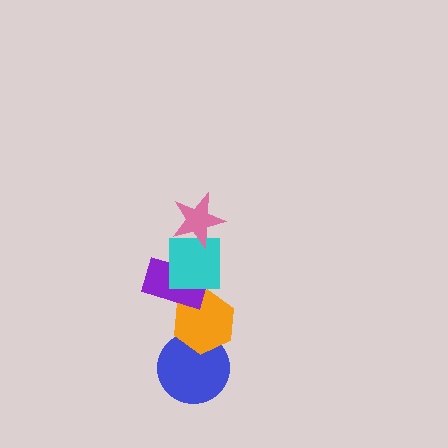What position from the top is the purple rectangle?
The purple rectangle is 3rd from the top.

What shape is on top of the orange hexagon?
The purple rectangle is on top of the orange hexagon.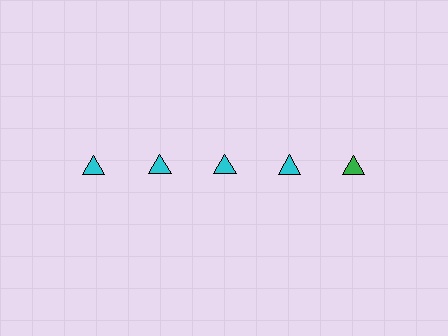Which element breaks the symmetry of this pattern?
The green triangle in the top row, rightmost column breaks the symmetry. All other shapes are cyan triangles.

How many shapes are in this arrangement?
There are 5 shapes arranged in a grid pattern.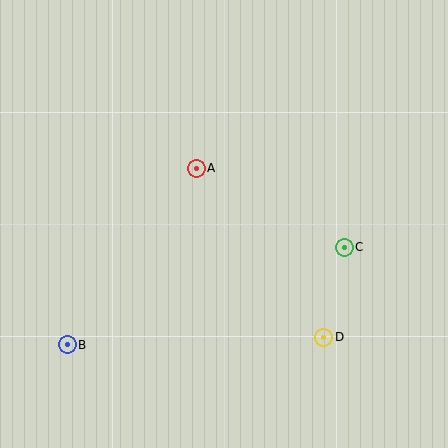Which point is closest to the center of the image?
Point A at (196, 168) is closest to the center.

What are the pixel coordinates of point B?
Point B is at (67, 345).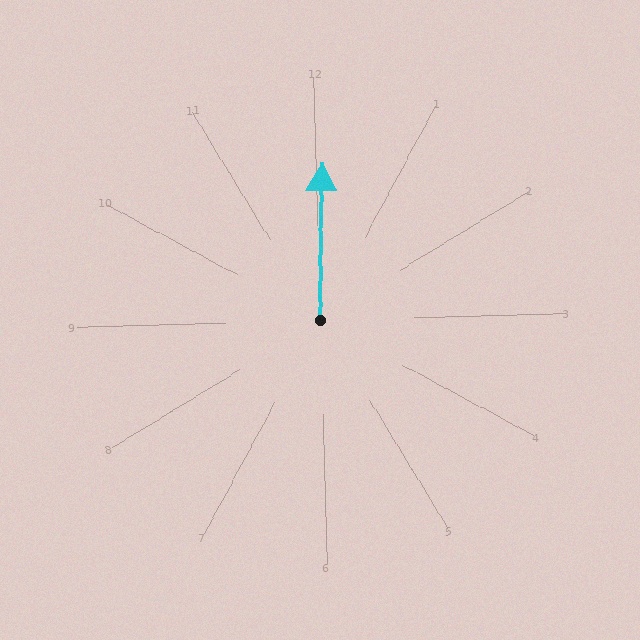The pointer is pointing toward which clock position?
Roughly 12 o'clock.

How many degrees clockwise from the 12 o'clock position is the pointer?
Approximately 2 degrees.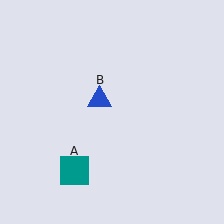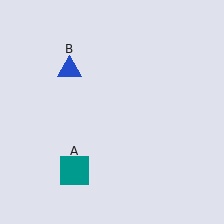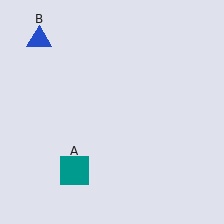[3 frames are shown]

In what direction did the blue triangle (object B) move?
The blue triangle (object B) moved up and to the left.